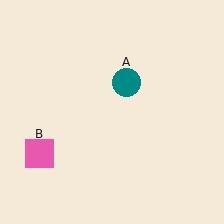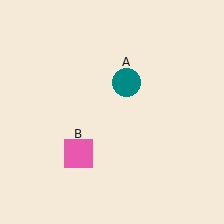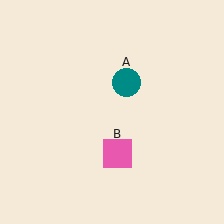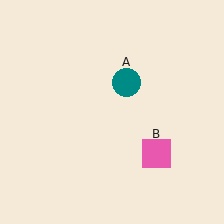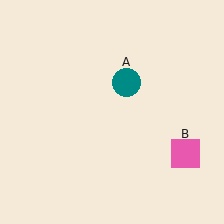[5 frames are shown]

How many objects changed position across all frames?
1 object changed position: pink square (object B).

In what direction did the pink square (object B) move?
The pink square (object B) moved right.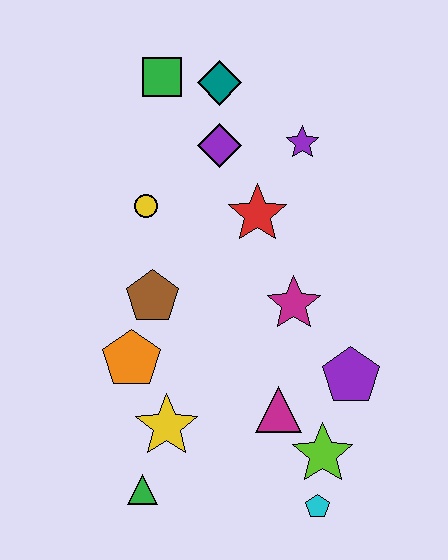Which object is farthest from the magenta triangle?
The green square is farthest from the magenta triangle.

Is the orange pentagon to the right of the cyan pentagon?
No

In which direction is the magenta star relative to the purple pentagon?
The magenta star is above the purple pentagon.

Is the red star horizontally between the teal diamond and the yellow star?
No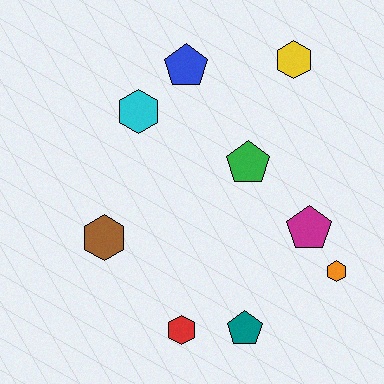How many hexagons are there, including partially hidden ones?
There are 5 hexagons.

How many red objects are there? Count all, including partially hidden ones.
There is 1 red object.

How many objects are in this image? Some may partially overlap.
There are 9 objects.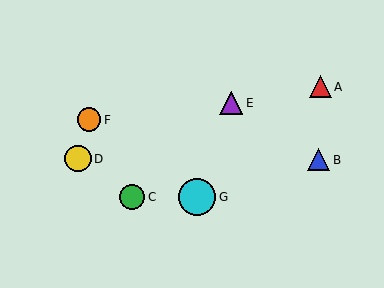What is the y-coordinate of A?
Object A is at y≈87.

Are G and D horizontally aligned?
No, G is at y≈197 and D is at y≈159.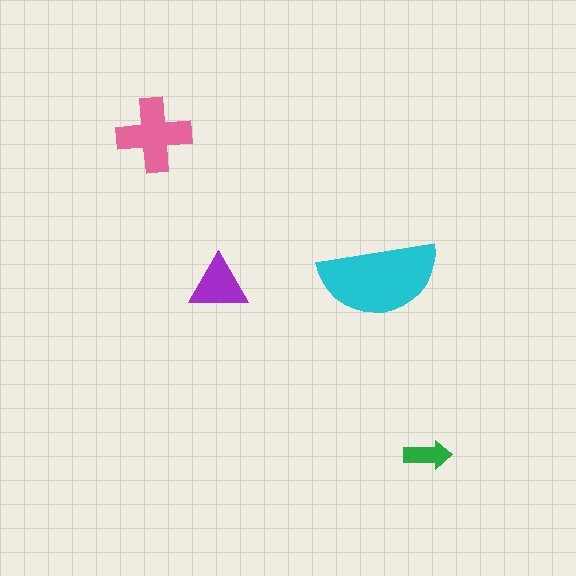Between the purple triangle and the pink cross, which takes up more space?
The pink cross.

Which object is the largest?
The cyan semicircle.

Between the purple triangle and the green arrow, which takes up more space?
The purple triangle.